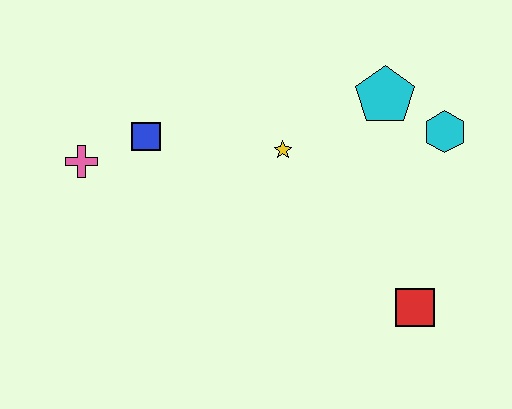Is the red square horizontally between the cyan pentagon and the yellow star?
No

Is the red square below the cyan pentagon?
Yes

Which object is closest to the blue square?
The pink cross is closest to the blue square.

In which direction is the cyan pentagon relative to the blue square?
The cyan pentagon is to the right of the blue square.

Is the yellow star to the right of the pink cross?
Yes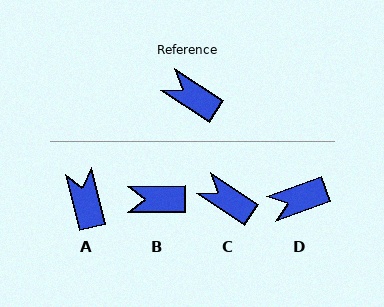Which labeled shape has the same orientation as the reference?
C.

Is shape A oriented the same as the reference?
No, it is off by about 43 degrees.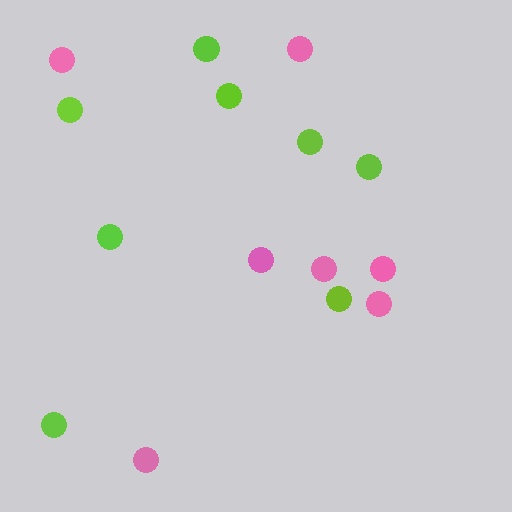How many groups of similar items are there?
There are 2 groups: one group of lime circles (8) and one group of pink circles (7).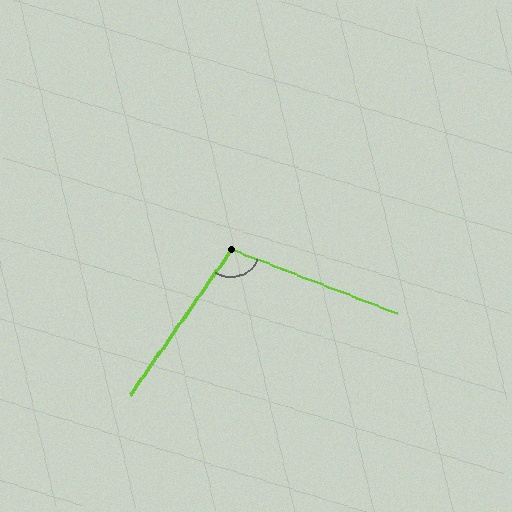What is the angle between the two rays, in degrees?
Approximately 104 degrees.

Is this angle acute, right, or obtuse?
It is obtuse.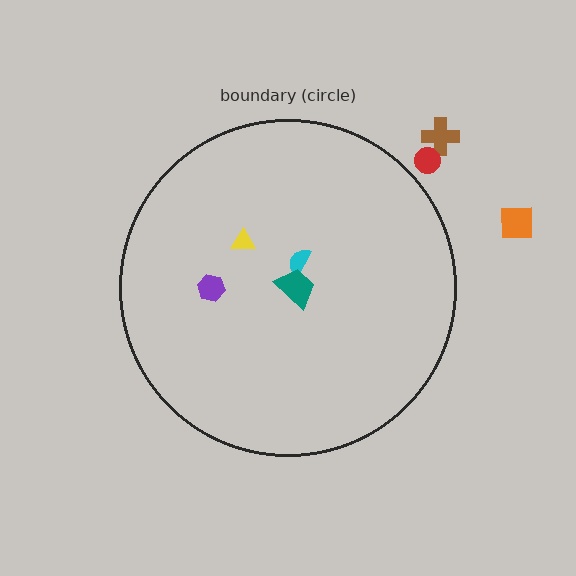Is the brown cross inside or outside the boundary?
Outside.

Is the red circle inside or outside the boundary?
Outside.